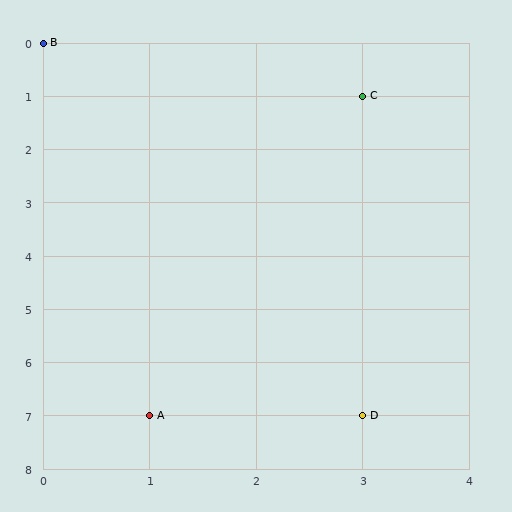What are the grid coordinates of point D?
Point D is at grid coordinates (3, 7).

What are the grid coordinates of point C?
Point C is at grid coordinates (3, 1).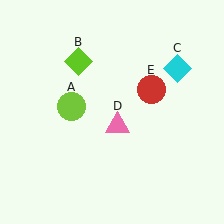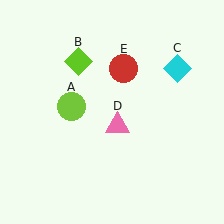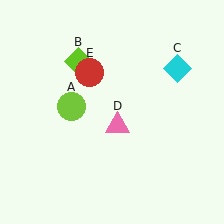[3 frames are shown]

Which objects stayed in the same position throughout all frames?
Lime circle (object A) and lime diamond (object B) and cyan diamond (object C) and pink triangle (object D) remained stationary.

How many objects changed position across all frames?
1 object changed position: red circle (object E).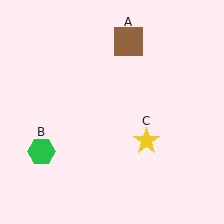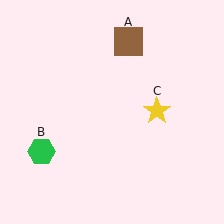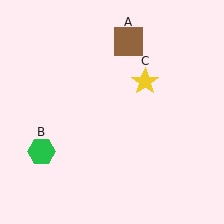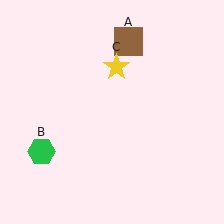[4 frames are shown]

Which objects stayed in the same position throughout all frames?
Brown square (object A) and green hexagon (object B) remained stationary.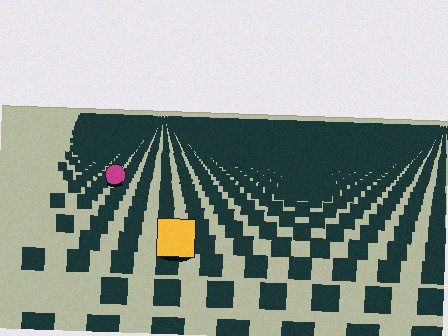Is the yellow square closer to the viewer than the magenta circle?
Yes. The yellow square is closer — you can tell from the texture gradient: the ground texture is coarser near it.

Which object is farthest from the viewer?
The magenta circle is farthest from the viewer. It appears smaller and the ground texture around it is denser.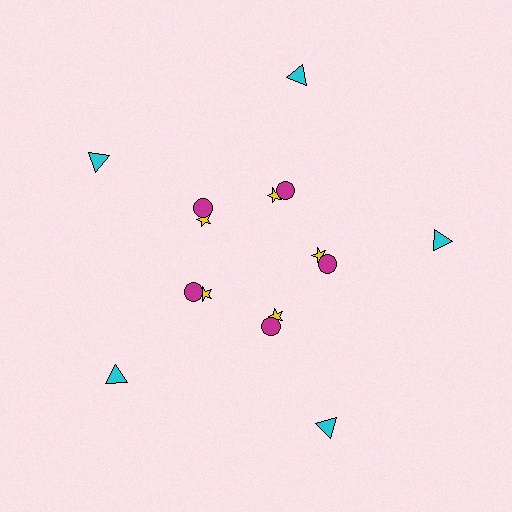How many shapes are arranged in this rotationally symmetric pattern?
There are 15 shapes, arranged in 5 groups of 3.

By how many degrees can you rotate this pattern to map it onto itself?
The pattern maps onto itself every 72 degrees of rotation.